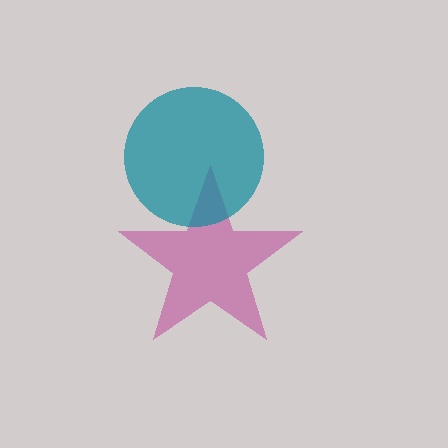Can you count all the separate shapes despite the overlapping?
Yes, there are 2 separate shapes.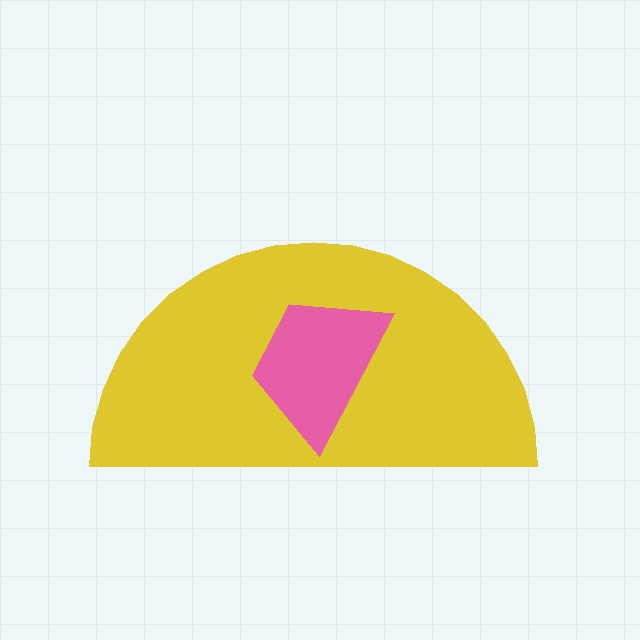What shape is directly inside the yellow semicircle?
The pink trapezoid.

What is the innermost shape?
The pink trapezoid.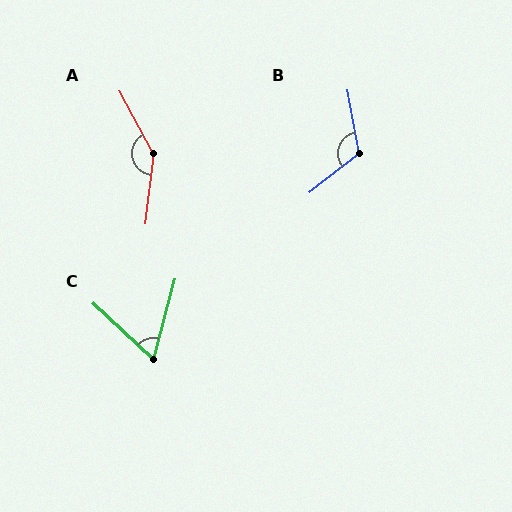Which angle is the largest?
A, at approximately 144 degrees.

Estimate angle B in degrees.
Approximately 117 degrees.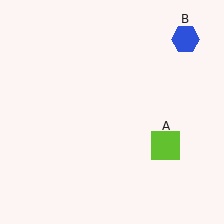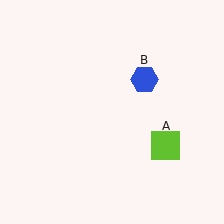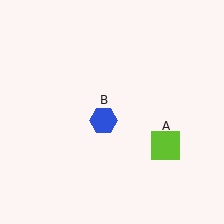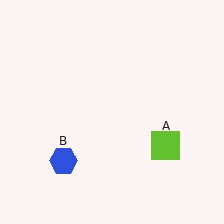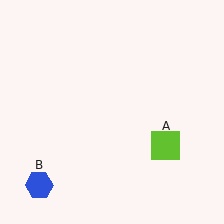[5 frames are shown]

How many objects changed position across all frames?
1 object changed position: blue hexagon (object B).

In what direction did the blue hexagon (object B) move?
The blue hexagon (object B) moved down and to the left.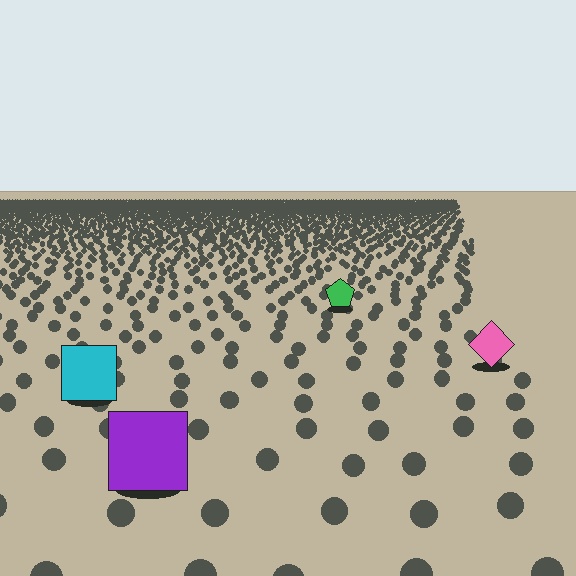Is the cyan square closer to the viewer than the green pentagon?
Yes. The cyan square is closer — you can tell from the texture gradient: the ground texture is coarser near it.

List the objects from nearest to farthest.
From nearest to farthest: the purple square, the cyan square, the pink diamond, the green pentagon.